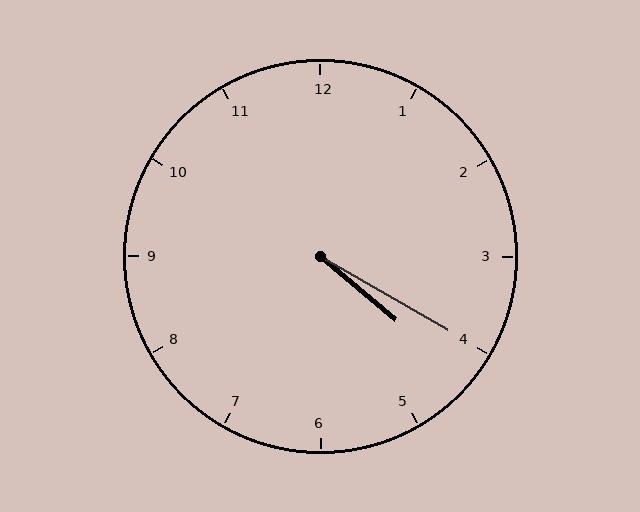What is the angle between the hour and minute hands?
Approximately 10 degrees.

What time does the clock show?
4:20.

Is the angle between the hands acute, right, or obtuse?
It is acute.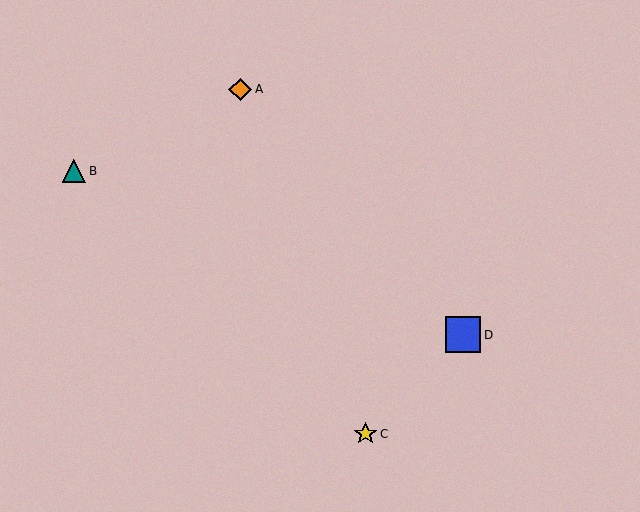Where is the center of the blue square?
The center of the blue square is at (463, 335).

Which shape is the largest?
The blue square (labeled D) is the largest.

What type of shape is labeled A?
Shape A is an orange diamond.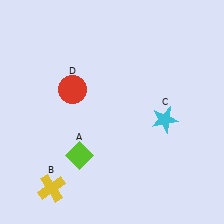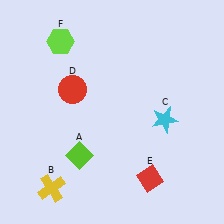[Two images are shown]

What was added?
A red diamond (E), a lime hexagon (F) were added in Image 2.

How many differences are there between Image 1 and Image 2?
There are 2 differences between the two images.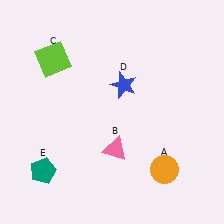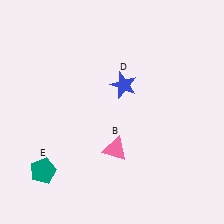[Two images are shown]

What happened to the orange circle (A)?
The orange circle (A) was removed in Image 2. It was in the bottom-right area of Image 1.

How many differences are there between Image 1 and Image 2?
There are 2 differences between the two images.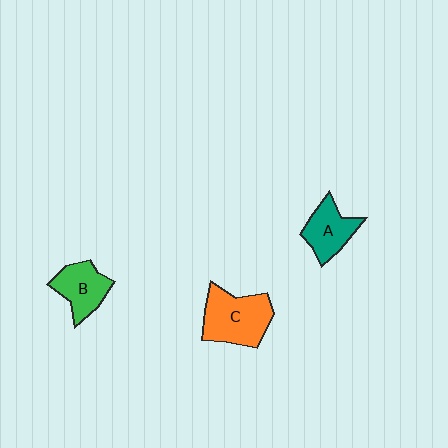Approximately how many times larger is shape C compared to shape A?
Approximately 1.5 times.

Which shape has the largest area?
Shape C (orange).